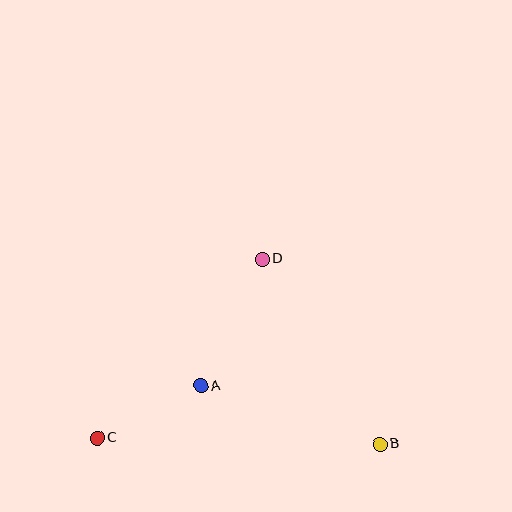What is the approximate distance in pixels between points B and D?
The distance between B and D is approximately 219 pixels.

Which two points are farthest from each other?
Points B and C are farthest from each other.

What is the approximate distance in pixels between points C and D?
The distance between C and D is approximately 243 pixels.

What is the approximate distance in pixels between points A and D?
The distance between A and D is approximately 141 pixels.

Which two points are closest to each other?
Points A and C are closest to each other.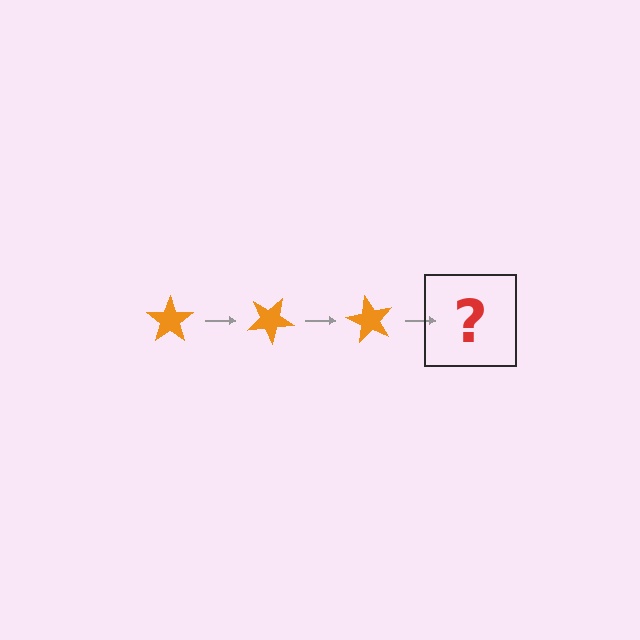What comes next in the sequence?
The next element should be an orange star rotated 90 degrees.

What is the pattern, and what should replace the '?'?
The pattern is that the star rotates 30 degrees each step. The '?' should be an orange star rotated 90 degrees.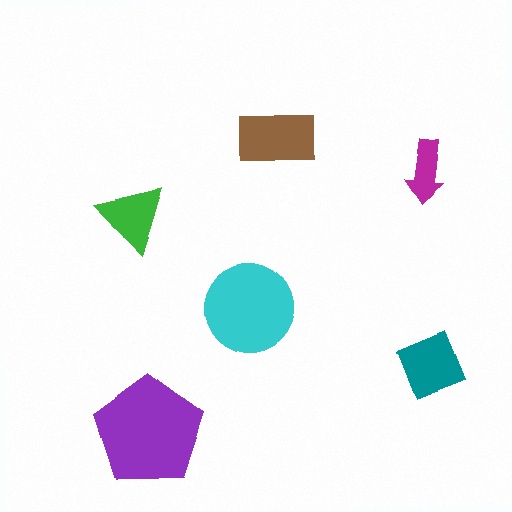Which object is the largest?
The purple pentagon.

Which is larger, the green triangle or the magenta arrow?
The green triangle.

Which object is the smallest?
The magenta arrow.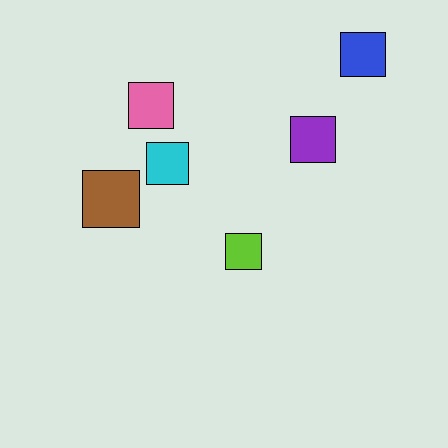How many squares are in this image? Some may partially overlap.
There are 6 squares.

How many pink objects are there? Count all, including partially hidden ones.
There is 1 pink object.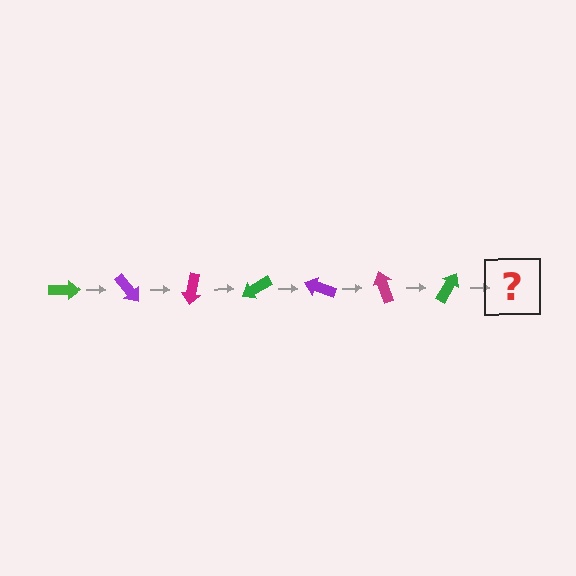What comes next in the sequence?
The next element should be a purple arrow, rotated 350 degrees from the start.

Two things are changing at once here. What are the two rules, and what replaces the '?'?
The two rules are that it rotates 50 degrees each step and the color cycles through green, purple, and magenta. The '?' should be a purple arrow, rotated 350 degrees from the start.